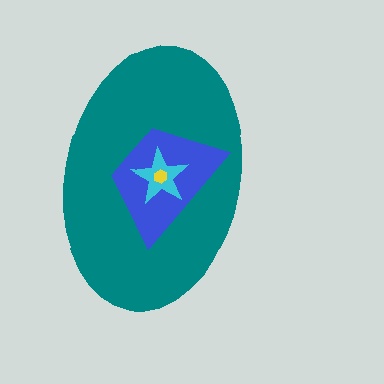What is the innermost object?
The yellow hexagon.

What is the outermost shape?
The teal ellipse.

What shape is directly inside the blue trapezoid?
The cyan star.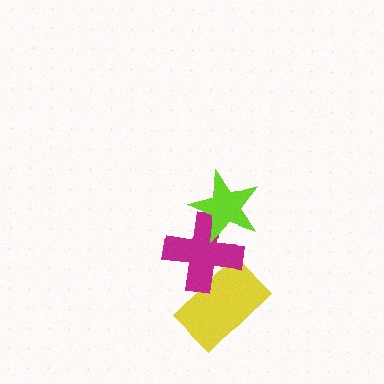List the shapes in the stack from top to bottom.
From top to bottom: the lime star, the magenta cross, the yellow rectangle.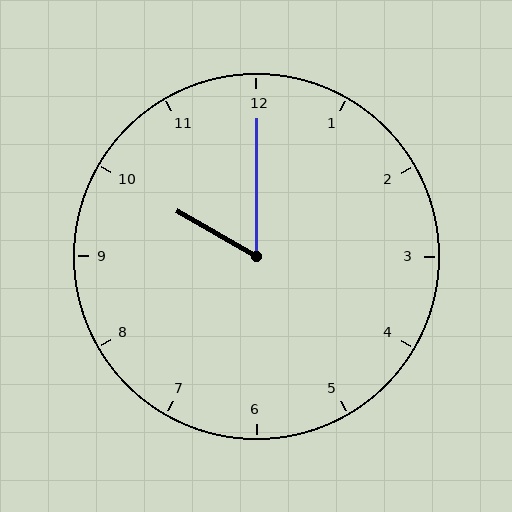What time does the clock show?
10:00.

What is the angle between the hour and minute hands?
Approximately 60 degrees.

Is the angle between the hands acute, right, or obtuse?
It is acute.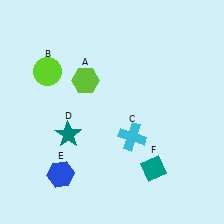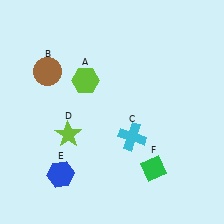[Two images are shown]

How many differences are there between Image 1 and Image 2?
There are 3 differences between the two images.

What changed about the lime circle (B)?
In Image 1, B is lime. In Image 2, it changed to brown.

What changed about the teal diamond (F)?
In Image 1, F is teal. In Image 2, it changed to green.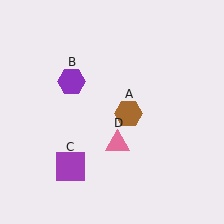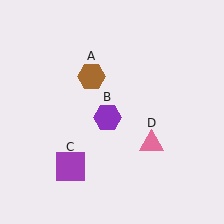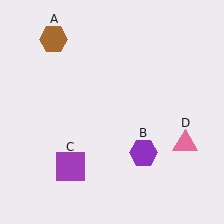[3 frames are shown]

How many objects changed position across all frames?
3 objects changed position: brown hexagon (object A), purple hexagon (object B), pink triangle (object D).